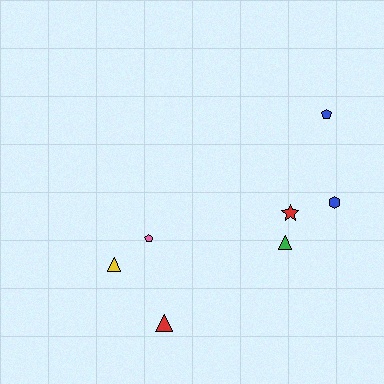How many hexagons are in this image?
There is 1 hexagon.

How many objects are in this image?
There are 7 objects.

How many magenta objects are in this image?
There are no magenta objects.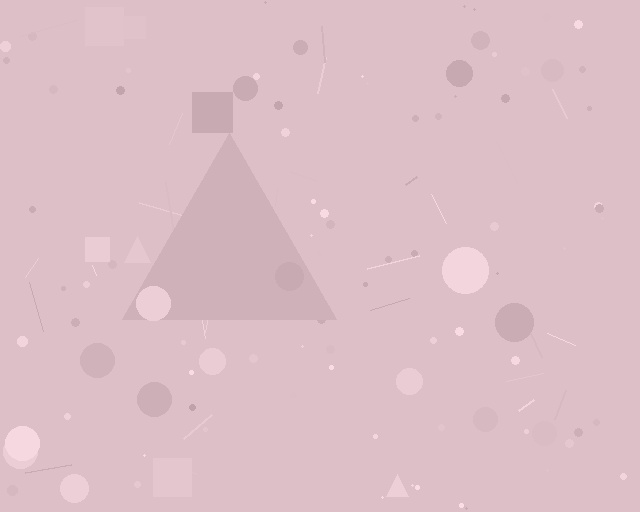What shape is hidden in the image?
A triangle is hidden in the image.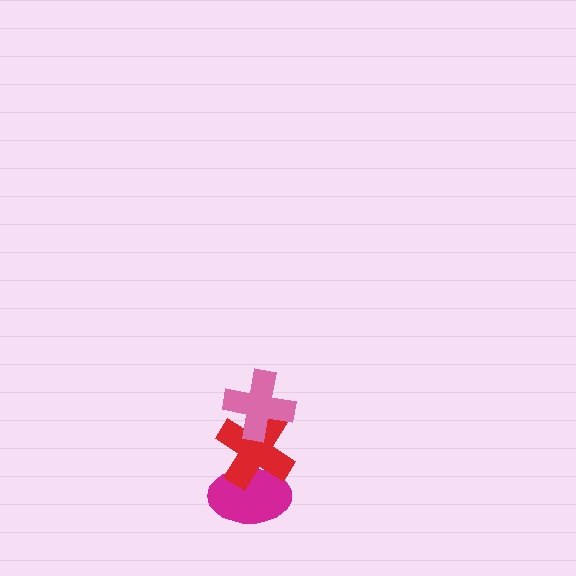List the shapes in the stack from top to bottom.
From top to bottom: the pink cross, the red cross, the magenta ellipse.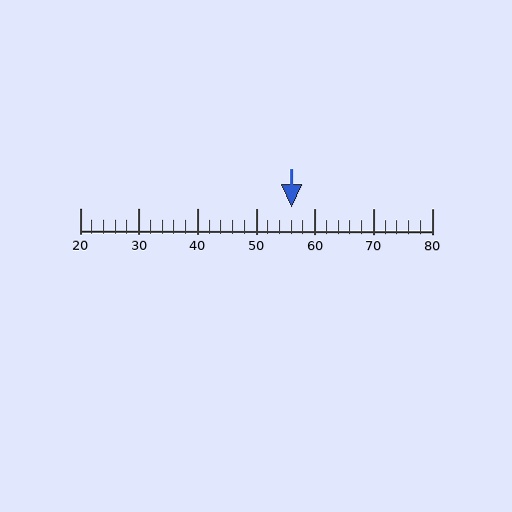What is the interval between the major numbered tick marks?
The major tick marks are spaced 10 units apart.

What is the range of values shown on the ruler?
The ruler shows values from 20 to 80.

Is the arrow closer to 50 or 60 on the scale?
The arrow is closer to 60.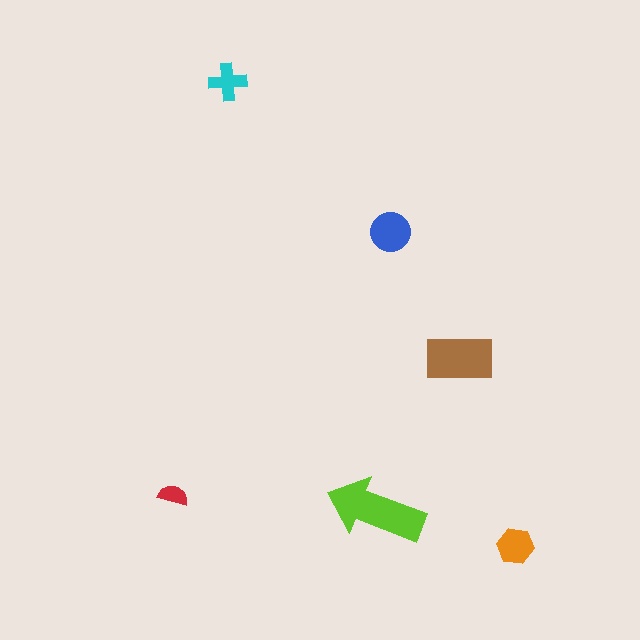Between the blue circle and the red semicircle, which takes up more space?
The blue circle.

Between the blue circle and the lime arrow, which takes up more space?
The lime arrow.